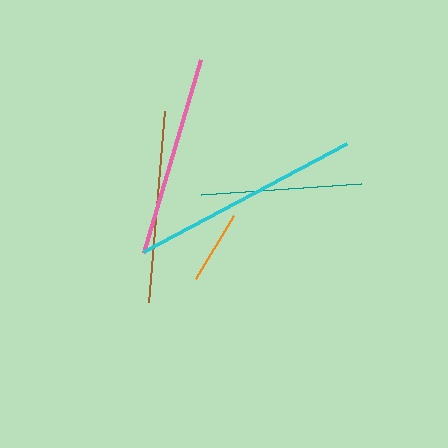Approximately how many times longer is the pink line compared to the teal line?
The pink line is approximately 1.3 times the length of the teal line.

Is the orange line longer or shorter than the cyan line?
The cyan line is longer than the orange line.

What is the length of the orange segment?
The orange segment is approximately 74 pixels long.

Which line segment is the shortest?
The orange line is the shortest at approximately 74 pixels.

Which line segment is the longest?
The cyan line is the longest at approximately 230 pixels.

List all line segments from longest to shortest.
From longest to shortest: cyan, pink, brown, teal, orange.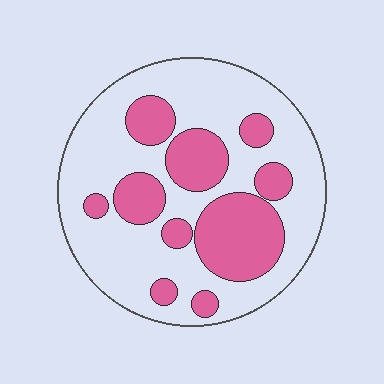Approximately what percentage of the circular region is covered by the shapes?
Approximately 30%.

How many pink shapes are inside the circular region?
10.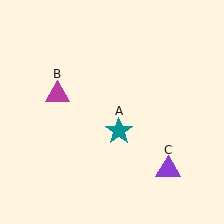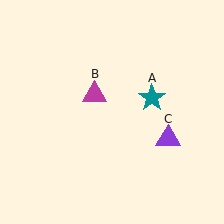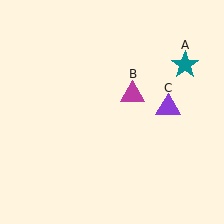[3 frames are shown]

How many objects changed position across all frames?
3 objects changed position: teal star (object A), magenta triangle (object B), purple triangle (object C).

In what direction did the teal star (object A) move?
The teal star (object A) moved up and to the right.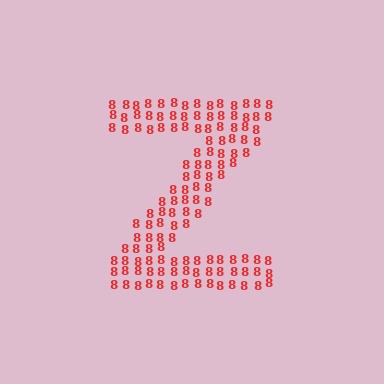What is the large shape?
The large shape is the letter Z.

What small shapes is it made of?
It is made of small digit 8's.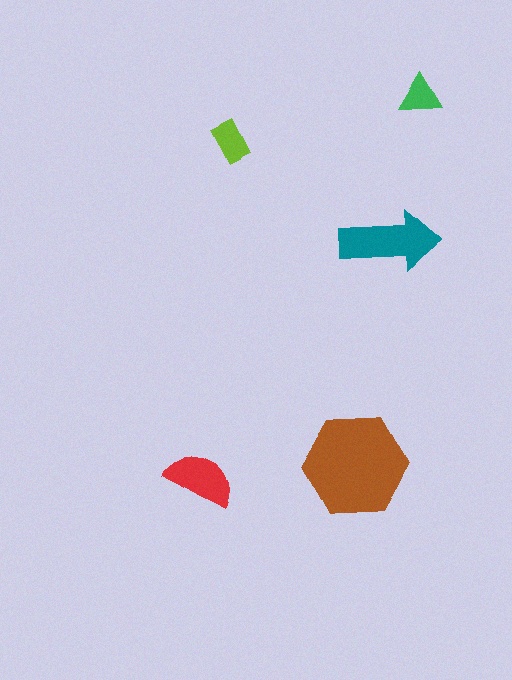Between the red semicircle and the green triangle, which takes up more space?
The red semicircle.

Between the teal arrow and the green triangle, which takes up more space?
The teal arrow.